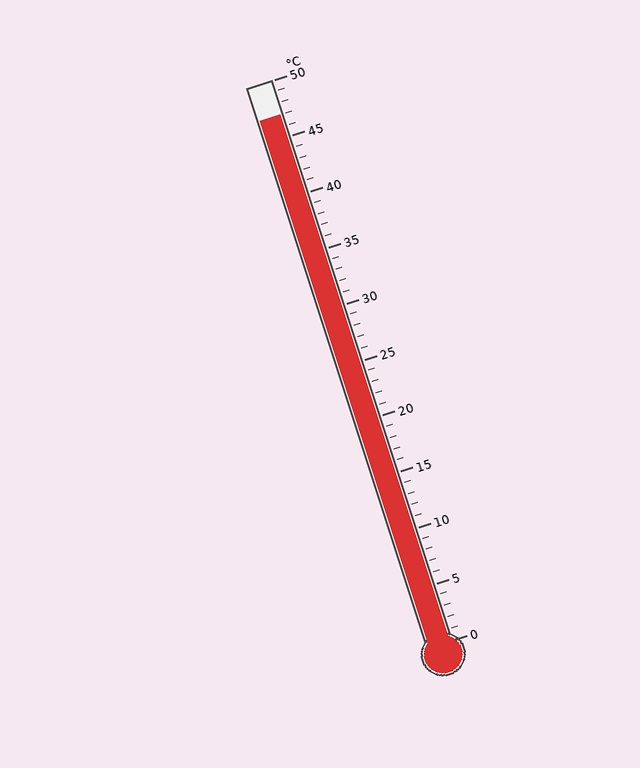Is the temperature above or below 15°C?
The temperature is above 15°C.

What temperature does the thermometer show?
The thermometer shows approximately 47°C.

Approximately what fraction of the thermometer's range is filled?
The thermometer is filled to approximately 95% of its range.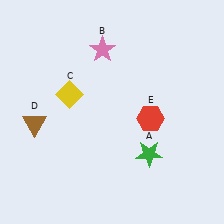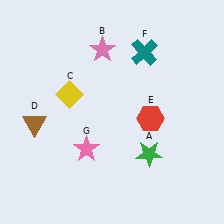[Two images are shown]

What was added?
A teal cross (F), a pink star (G) were added in Image 2.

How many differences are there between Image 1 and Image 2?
There are 2 differences between the two images.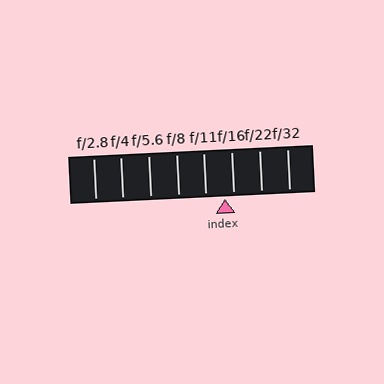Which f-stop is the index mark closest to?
The index mark is closest to f/16.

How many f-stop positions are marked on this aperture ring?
There are 8 f-stop positions marked.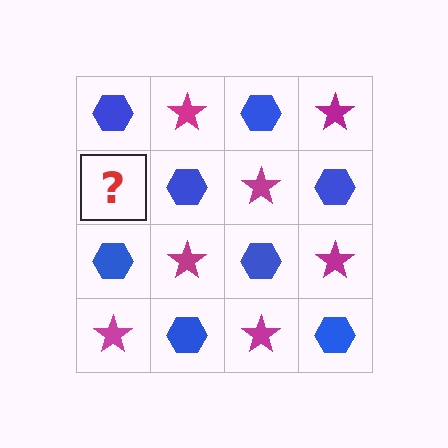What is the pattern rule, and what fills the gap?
The rule is that it alternates blue hexagon and magenta star in a checkerboard pattern. The gap should be filled with a magenta star.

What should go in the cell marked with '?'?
The missing cell should contain a magenta star.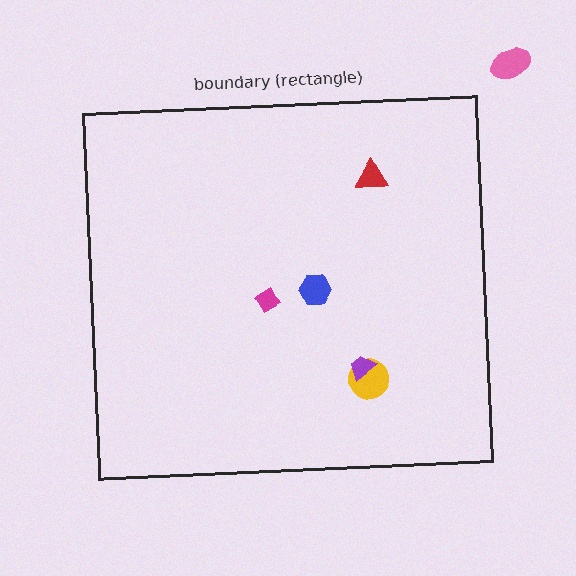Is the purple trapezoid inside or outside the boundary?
Inside.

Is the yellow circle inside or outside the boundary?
Inside.